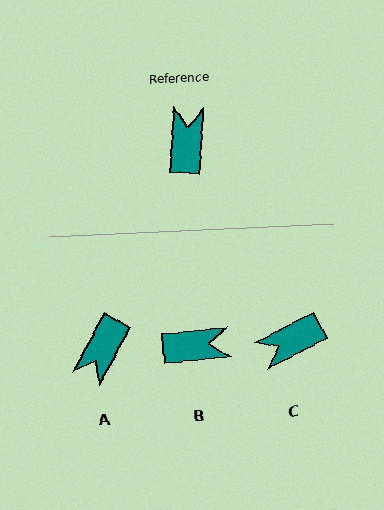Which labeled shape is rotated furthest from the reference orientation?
A, about 156 degrees away.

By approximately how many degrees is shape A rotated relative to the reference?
Approximately 156 degrees counter-clockwise.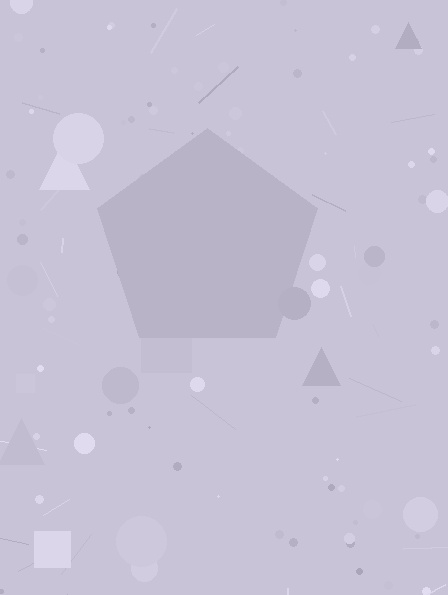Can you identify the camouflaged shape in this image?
The camouflaged shape is a pentagon.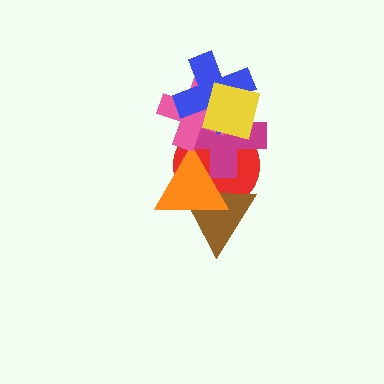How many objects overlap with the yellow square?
4 objects overlap with the yellow square.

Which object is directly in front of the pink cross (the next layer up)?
The blue cross is directly in front of the pink cross.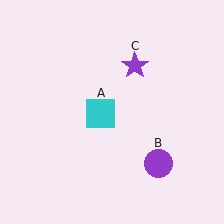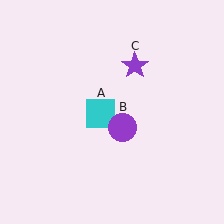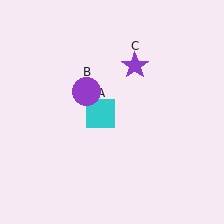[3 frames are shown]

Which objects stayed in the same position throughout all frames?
Cyan square (object A) and purple star (object C) remained stationary.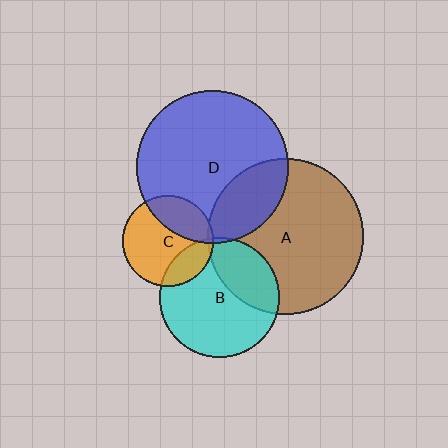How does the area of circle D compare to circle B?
Approximately 1.6 times.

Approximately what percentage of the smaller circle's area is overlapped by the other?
Approximately 5%.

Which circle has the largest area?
Circle A (brown).